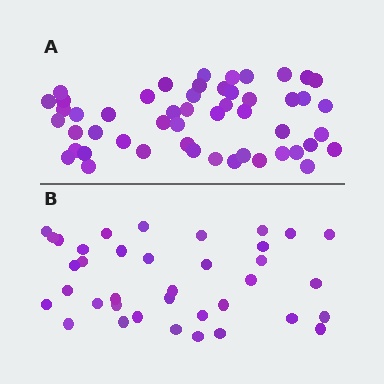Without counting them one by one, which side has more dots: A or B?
Region A (the top region) has more dots.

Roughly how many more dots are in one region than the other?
Region A has approximately 15 more dots than region B.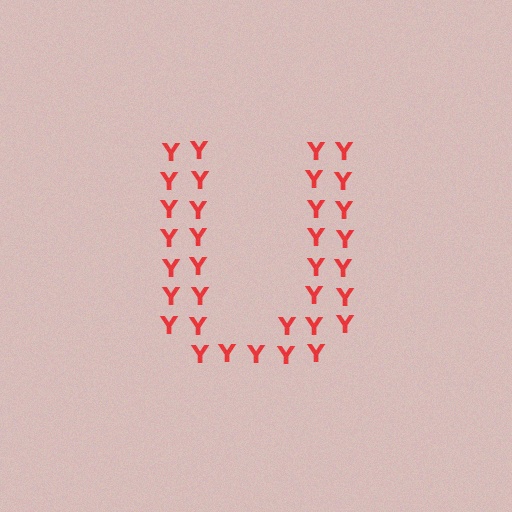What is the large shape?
The large shape is the letter U.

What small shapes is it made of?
It is made of small letter Y's.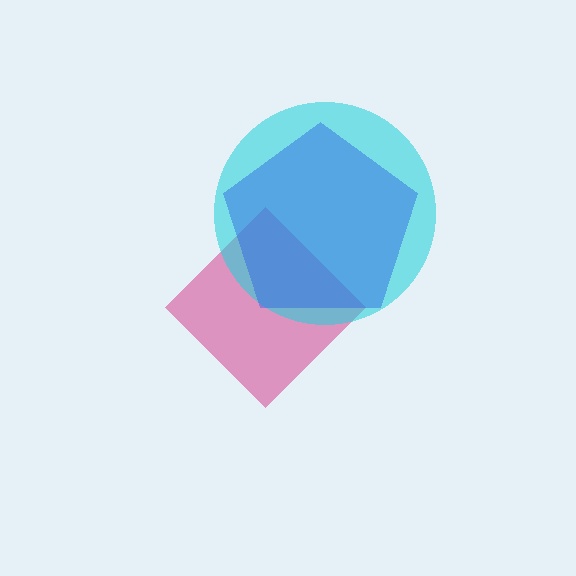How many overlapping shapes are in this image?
There are 3 overlapping shapes in the image.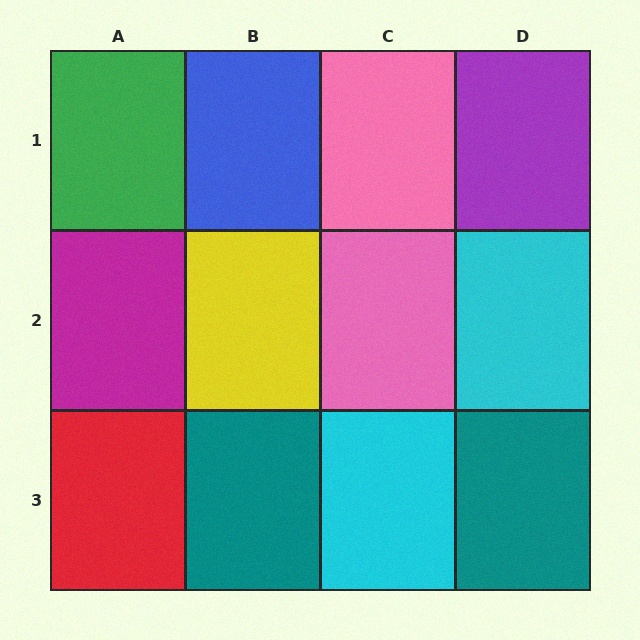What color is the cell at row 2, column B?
Yellow.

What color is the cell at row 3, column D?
Teal.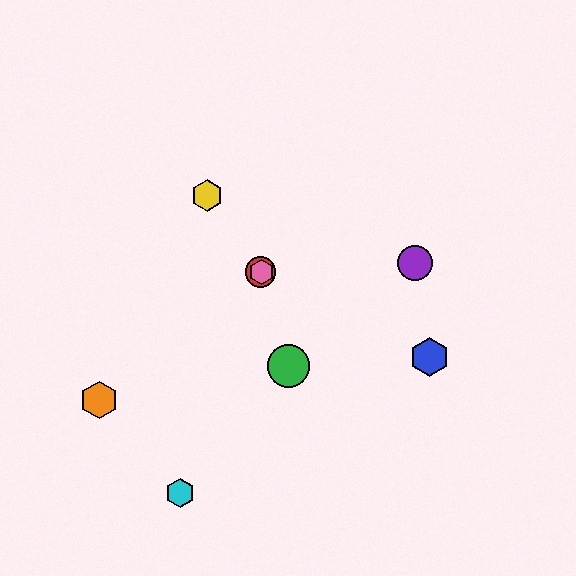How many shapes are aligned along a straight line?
3 shapes (the red circle, the blue hexagon, the pink hexagon) are aligned along a straight line.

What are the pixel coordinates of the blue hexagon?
The blue hexagon is at (430, 357).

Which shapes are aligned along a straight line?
The red circle, the blue hexagon, the pink hexagon are aligned along a straight line.